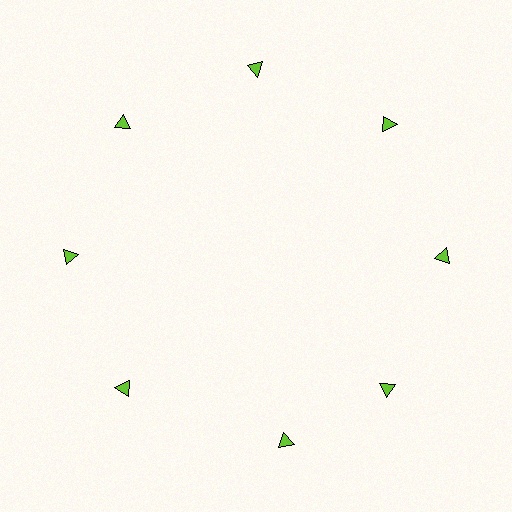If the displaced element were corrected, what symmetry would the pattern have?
It would have 8-fold rotational symmetry — the pattern would map onto itself every 45 degrees.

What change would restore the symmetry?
The symmetry would be restored by rotating it back into even spacing with its neighbors so that all 8 triangles sit at equal angles and equal distance from the center.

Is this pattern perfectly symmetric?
No. The 8 lime triangles are arranged in a ring, but one element near the 6 o'clock position is rotated out of alignment along the ring, breaking the 8-fold rotational symmetry.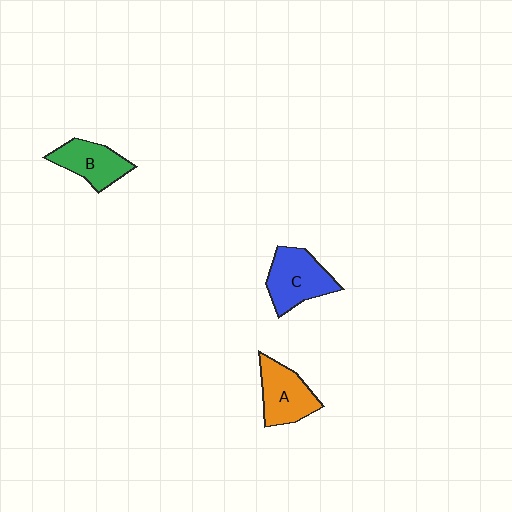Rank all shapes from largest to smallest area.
From largest to smallest: C (blue), A (orange), B (green).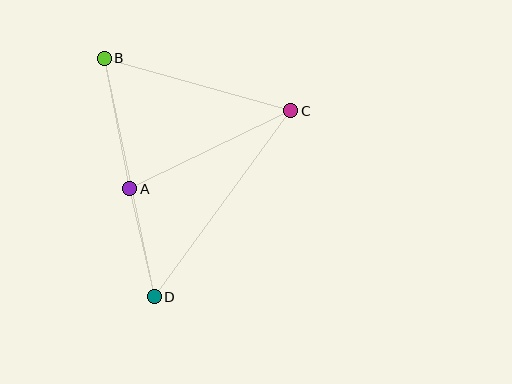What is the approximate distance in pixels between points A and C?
The distance between A and C is approximately 179 pixels.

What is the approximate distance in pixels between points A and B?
The distance between A and B is approximately 133 pixels.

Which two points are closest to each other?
Points A and D are closest to each other.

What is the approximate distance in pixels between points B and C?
The distance between B and C is approximately 194 pixels.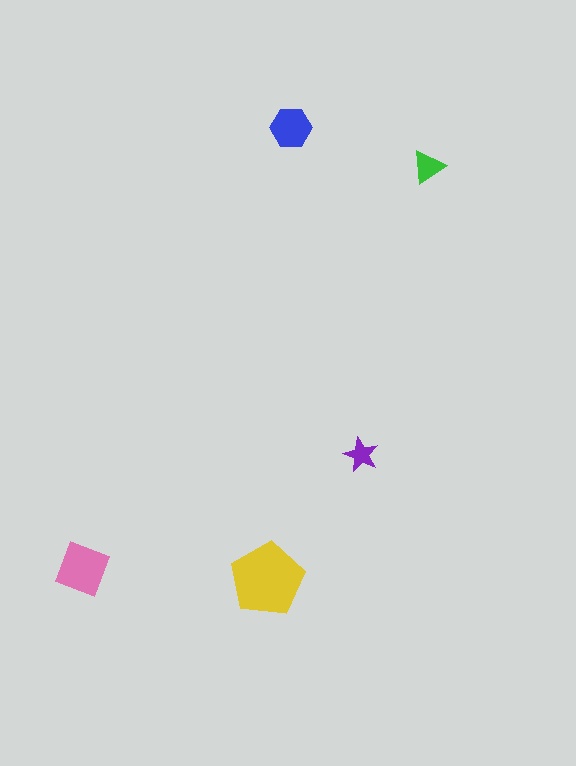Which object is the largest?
The yellow pentagon.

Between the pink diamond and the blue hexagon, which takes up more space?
The pink diamond.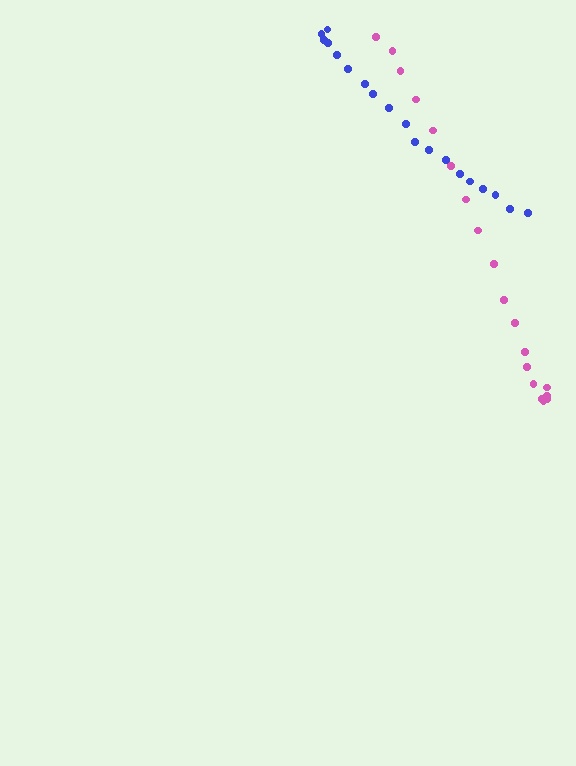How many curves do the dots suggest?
There are 2 distinct paths.